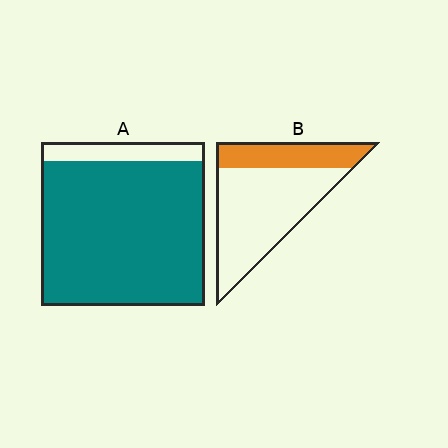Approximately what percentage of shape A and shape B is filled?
A is approximately 90% and B is approximately 30%.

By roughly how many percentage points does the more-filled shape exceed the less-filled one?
By roughly 60 percentage points (A over B).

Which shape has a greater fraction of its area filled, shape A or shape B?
Shape A.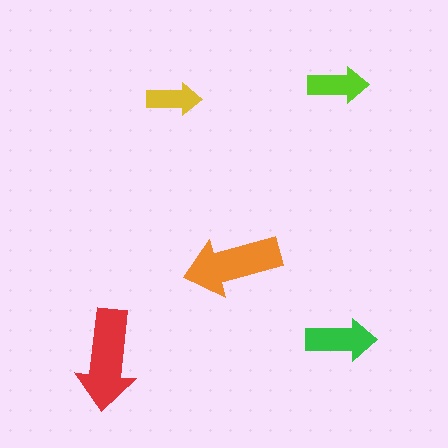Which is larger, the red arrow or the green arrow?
The red one.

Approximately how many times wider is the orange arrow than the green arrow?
About 1.5 times wider.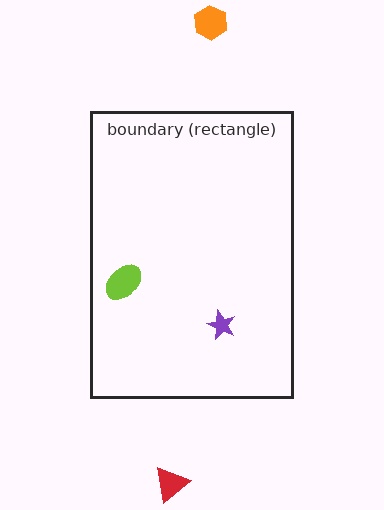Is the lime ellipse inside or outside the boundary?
Inside.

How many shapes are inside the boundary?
2 inside, 2 outside.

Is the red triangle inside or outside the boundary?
Outside.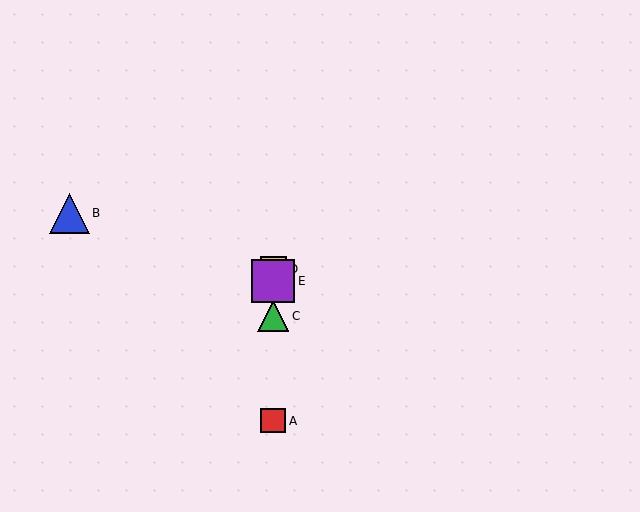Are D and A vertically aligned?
Yes, both are at x≈273.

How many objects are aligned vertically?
4 objects (A, C, D, E) are aligned vertically.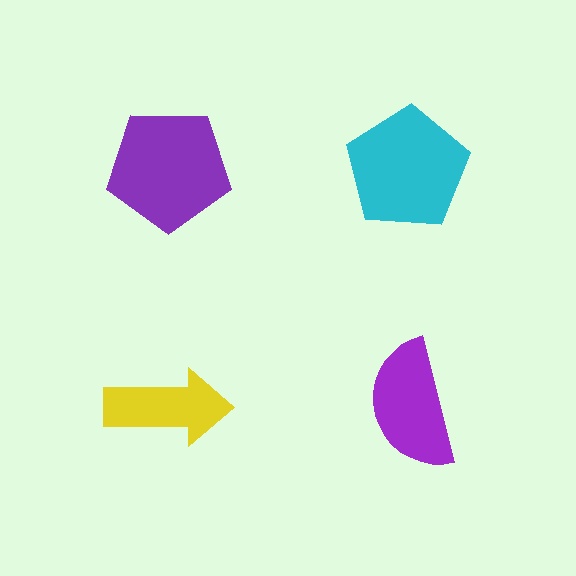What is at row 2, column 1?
A yellow arrow.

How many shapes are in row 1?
2 shapes.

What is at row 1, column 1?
A purple pentagon.